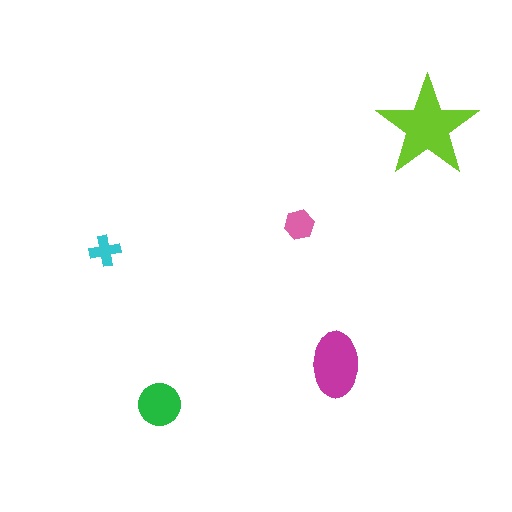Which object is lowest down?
The green circle is bottommost.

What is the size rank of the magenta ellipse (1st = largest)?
2nd.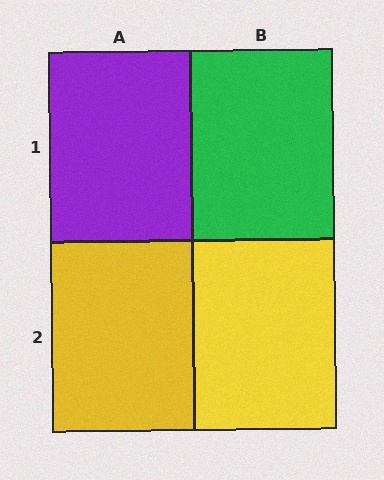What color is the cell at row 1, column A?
Purple.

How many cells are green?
1 cell is green.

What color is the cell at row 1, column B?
Green.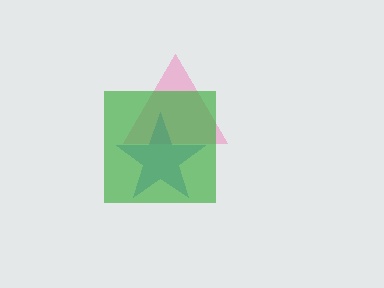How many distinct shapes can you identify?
There are 3 distinct shapes: a pink triangle, a blue star, a green square.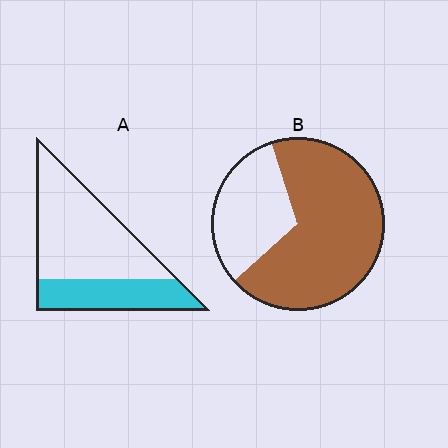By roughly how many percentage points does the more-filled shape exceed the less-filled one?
By roughly 35 percentage points (B over A).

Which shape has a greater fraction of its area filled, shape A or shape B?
Shape B.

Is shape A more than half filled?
No.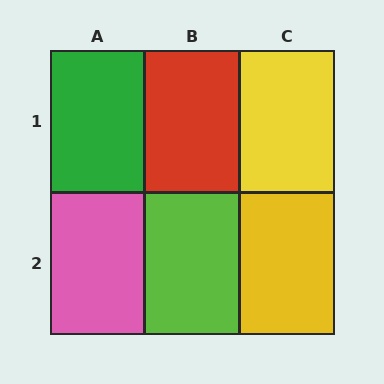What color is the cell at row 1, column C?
Yellow.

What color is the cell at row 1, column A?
Green.